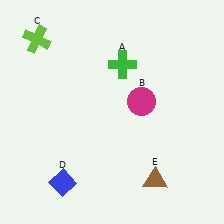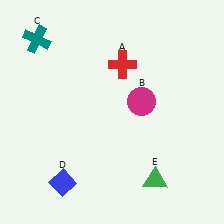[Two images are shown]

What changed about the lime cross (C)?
In Image 1, C is lime. In Image 2, it changed to teal.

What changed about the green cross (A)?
In Image 1, A is green. In Image 2, it changed to red.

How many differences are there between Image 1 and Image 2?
There are 3 differences between the two images.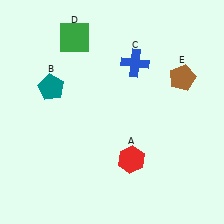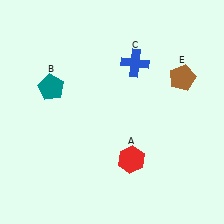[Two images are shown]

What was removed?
The green square (D) was removed in Image 2.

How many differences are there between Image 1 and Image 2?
There is 1 difference between the two images.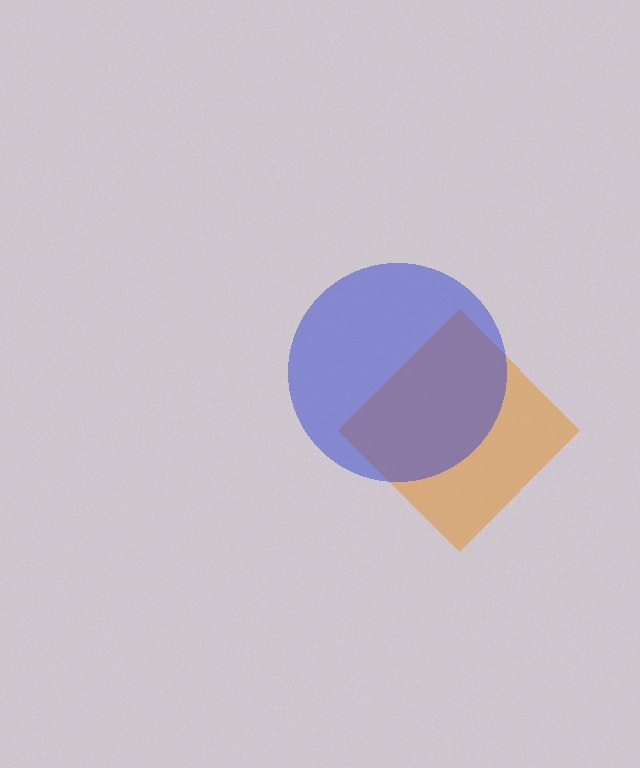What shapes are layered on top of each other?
The layered shapes are: an orange diamond, a blue circle.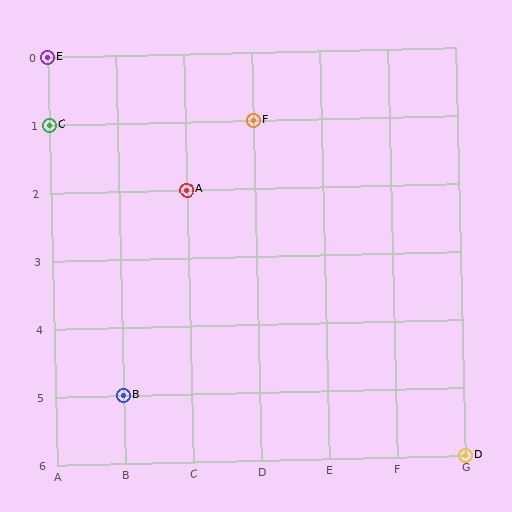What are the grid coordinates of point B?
Point B is at grid coordinates (B, 5).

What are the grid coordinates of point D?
Point D is at grid coordinates (G, 6).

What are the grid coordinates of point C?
Point C is at grid coordinates (A, 1).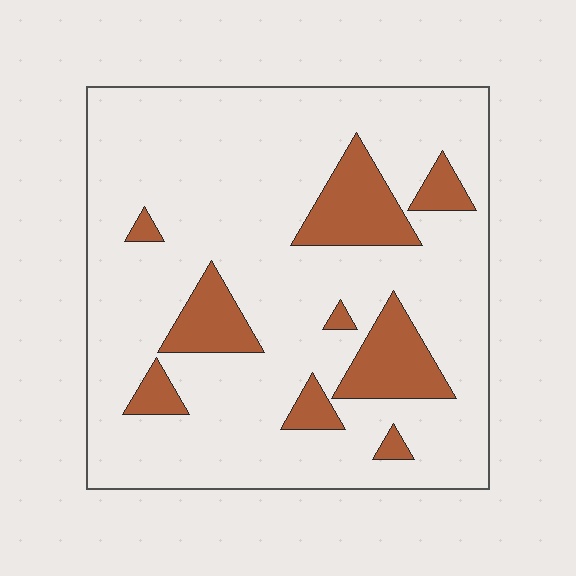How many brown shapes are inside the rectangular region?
9.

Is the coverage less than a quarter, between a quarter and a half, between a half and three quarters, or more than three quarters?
Less than a quarter.